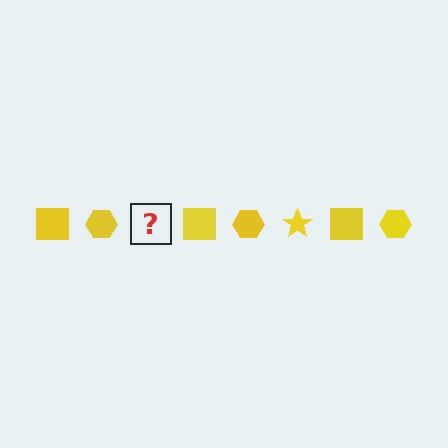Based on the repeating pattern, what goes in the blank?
The blank should be a yellow star.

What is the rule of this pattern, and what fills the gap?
The rule is that the pattern cycles through square, hexagon, star shapes in yellow. The gap should be filled with a yellow star.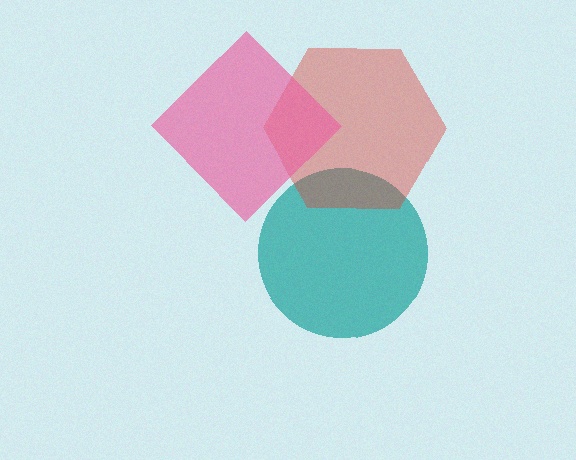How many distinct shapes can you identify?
There are 3 distinct shapes: a teal circle, a red hexagon, a pink diamond.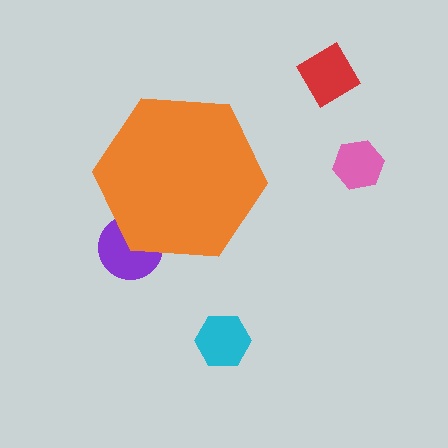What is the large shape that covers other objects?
An orange hexagon.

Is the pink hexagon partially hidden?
No, the pink hexagon is fully visible.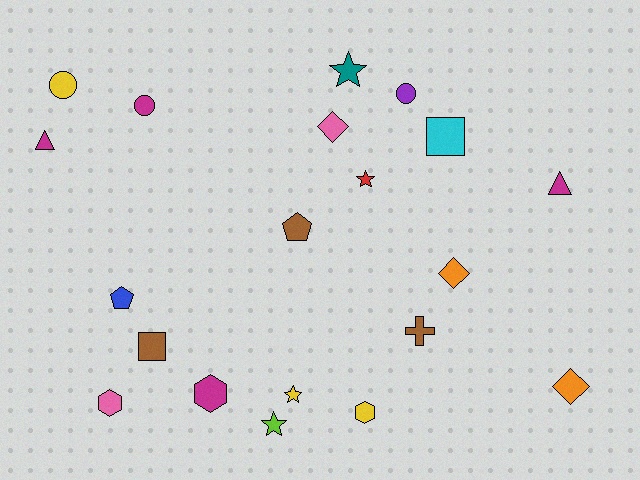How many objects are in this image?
There are 20 objects.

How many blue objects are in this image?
There is 1 blue object.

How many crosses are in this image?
There is 1 cross.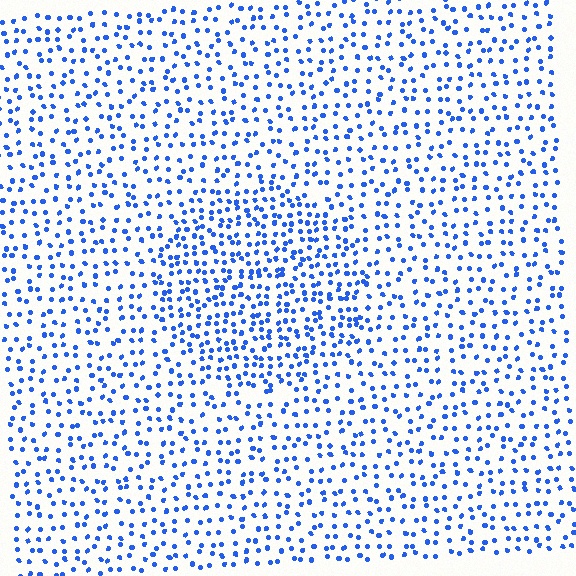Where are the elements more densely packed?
The elements are more densely packed inside the circle boundary.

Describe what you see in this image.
The image contains small blue elements arranged at two different densities. A circle-shaped region is visible where the elements are more densely packed than the surrounding area.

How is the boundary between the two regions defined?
The boundary is defined by a change in element density (approximately 1.7x ratio). All elements are the same color, size, and shape.